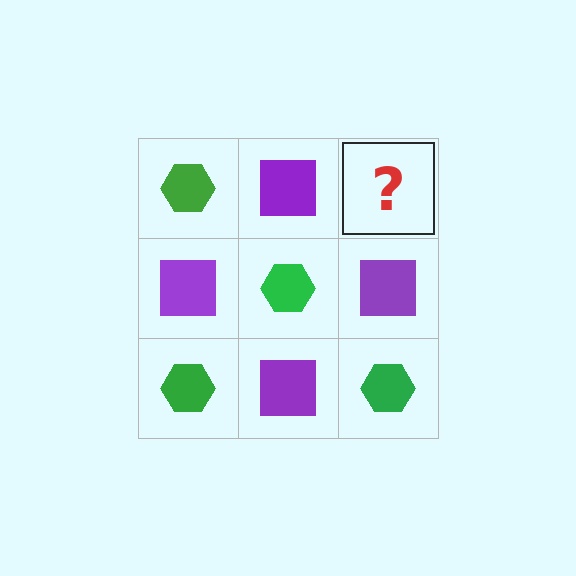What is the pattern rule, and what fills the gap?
The rule is that it alternates green hexagon and purple square in a checkerboard pattern. The gap should be filled with a green hexagon.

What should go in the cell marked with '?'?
The missing cell should contain a green hexagon.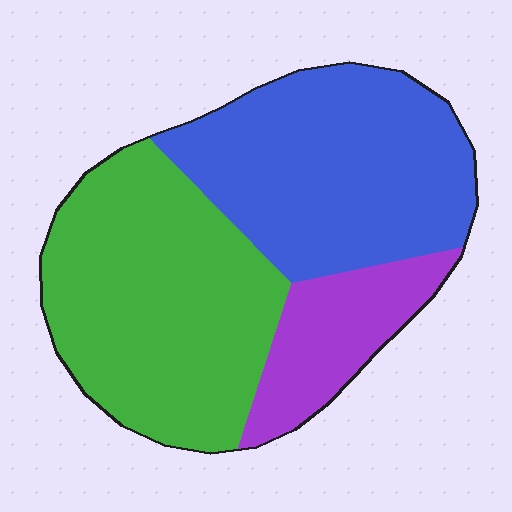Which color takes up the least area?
Purple, at roughly 15%.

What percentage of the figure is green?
Green covers 44% of the figure.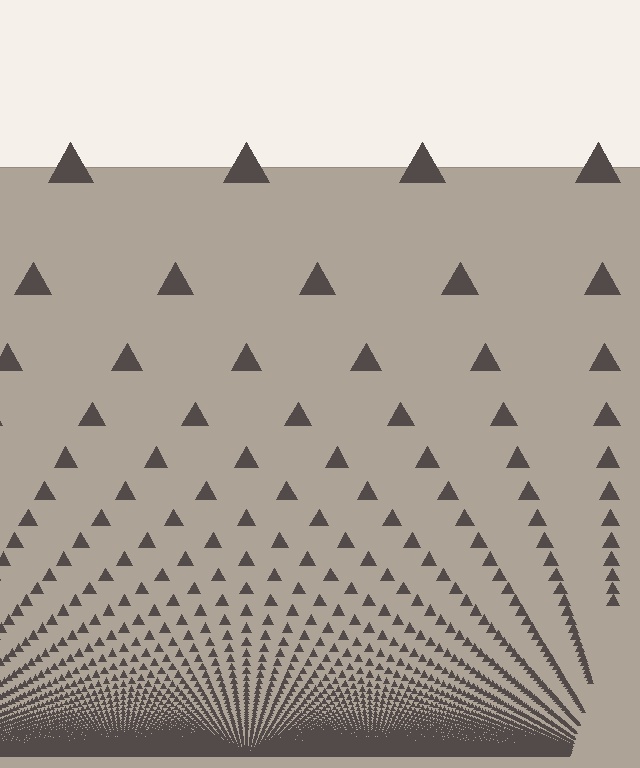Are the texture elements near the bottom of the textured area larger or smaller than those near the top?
Smaller. The gradient is inverted — elements near the bottom are smaller and denser.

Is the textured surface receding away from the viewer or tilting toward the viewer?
The surface appears to tilt toward the viewer. Texture elements get larger and sparser toward the top.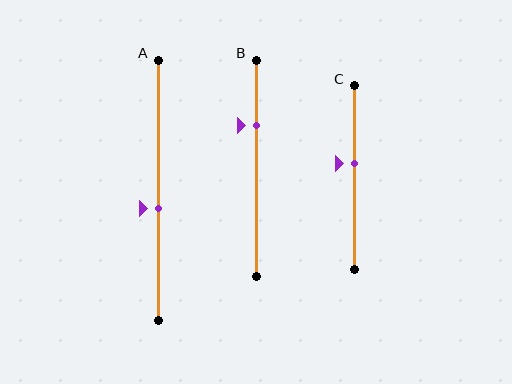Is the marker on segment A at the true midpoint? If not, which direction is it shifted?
No, the marker on segment A is shifted downward by about 7% of the segment length.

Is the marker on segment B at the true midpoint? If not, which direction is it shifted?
No, the marker on segment B is shifted upward by about 20% of the segment length.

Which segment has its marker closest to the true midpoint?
Segment A has its marker closest to the true midpoint.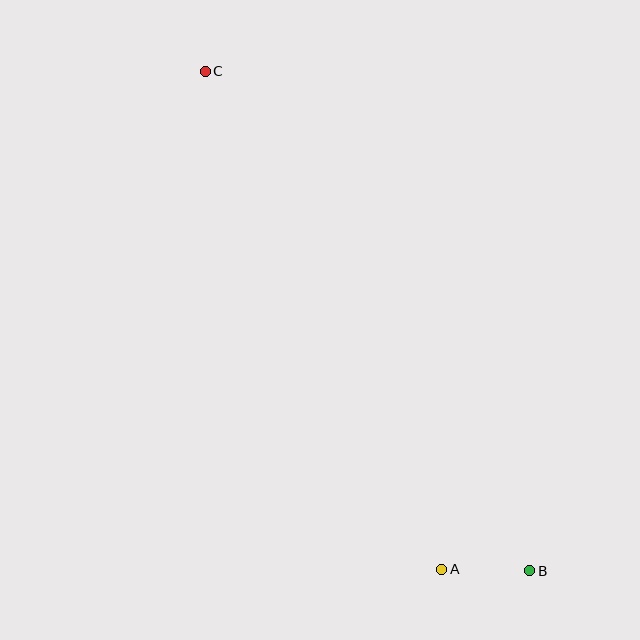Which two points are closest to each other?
Points A and B are closest to each other.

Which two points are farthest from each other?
Points B and C are farthest from each other.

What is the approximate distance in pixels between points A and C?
The distance between A and C is approximately 551 pixels.